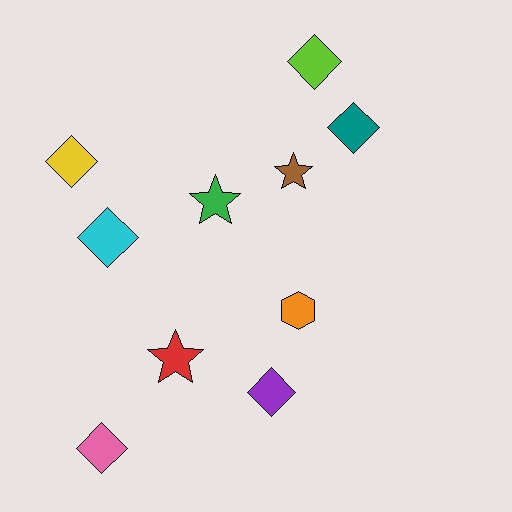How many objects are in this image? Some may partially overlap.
There are 10 objects.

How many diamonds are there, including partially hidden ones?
There are 6 diamonds.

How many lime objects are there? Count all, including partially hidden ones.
There is 1 lime object.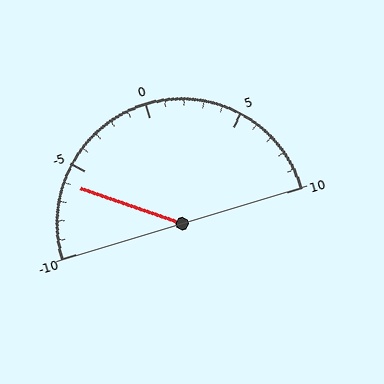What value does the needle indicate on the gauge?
The needle indicates approximately -6.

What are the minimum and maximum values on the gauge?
The gauge ranges from -10 to 10.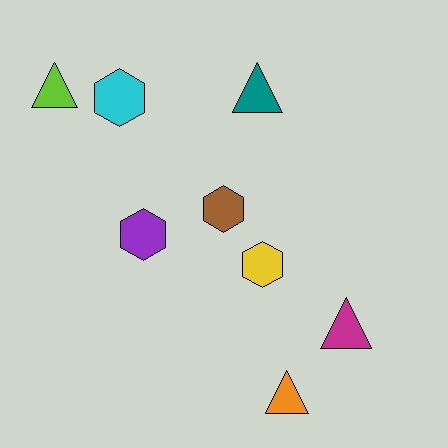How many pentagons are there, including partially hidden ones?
There are no pentagons.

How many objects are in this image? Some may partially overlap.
There are 8 objects.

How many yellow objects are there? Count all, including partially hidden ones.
There is 1 yellow object.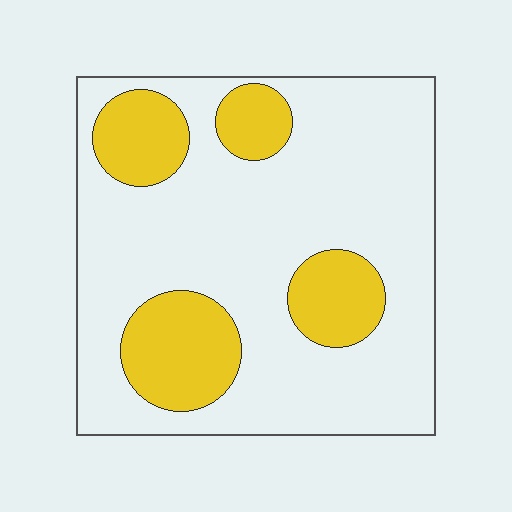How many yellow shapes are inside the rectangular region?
4.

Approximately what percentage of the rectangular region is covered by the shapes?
Approximately 25%.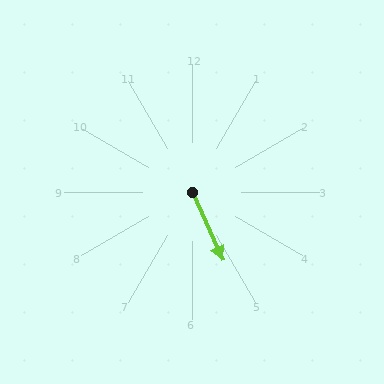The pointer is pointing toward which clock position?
Roughly 5 o'clock.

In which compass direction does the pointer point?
Southeast.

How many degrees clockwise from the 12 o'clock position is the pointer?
Approximately 156 degrees.